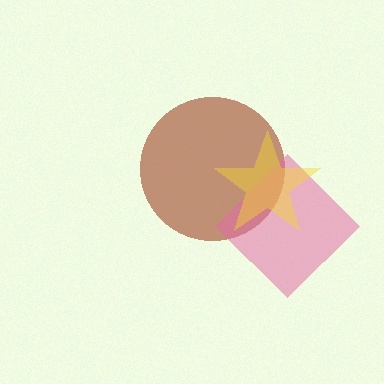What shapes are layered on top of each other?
The layered shapes are: a brown circle, a pink diamond, a yellow star.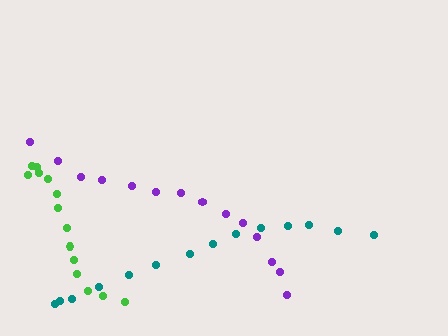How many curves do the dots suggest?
There are 3 distinct paths.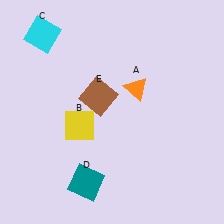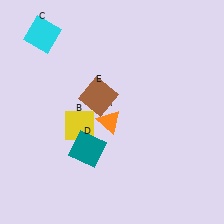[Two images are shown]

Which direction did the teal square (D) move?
The teal square (D) moved up.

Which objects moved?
The objects that moved are: the orange triangle (A), the teal square (D).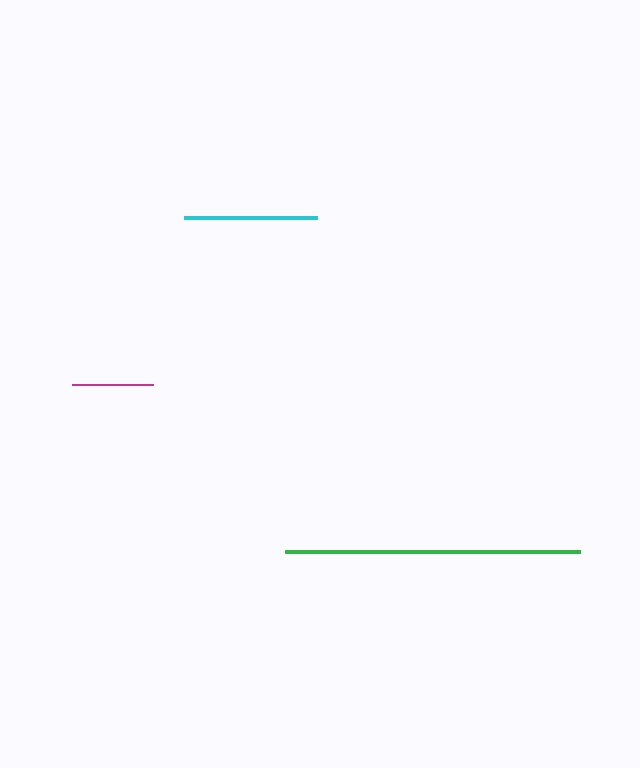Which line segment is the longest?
The green line is the longest at approximately 295 pixels.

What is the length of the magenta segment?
The magenta segment is approximately 81 pixels long.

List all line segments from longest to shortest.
From longest to shortest: green, cyan, magenta.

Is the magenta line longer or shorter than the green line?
The green line is longer than the magenta line.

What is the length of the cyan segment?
The cyan segment is approximately 133 pixels long.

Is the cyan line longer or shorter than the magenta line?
The cyan line is longer than the magenta line.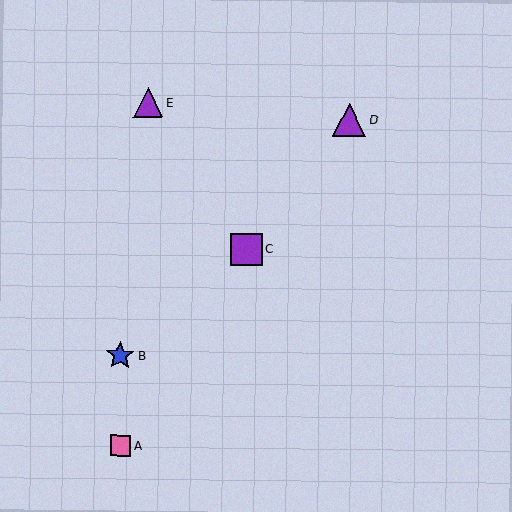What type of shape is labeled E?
Shape E is a purple triangle.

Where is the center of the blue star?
The center of the blue star is at (120, 355).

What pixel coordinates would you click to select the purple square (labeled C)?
Click at (246, 249) to select the purple square C.